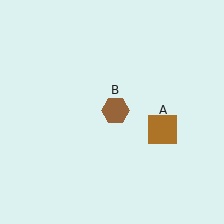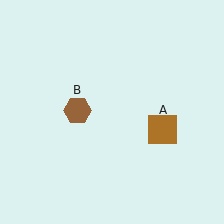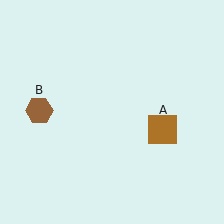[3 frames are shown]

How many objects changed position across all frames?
1 object changed position: brown hexagon (object B).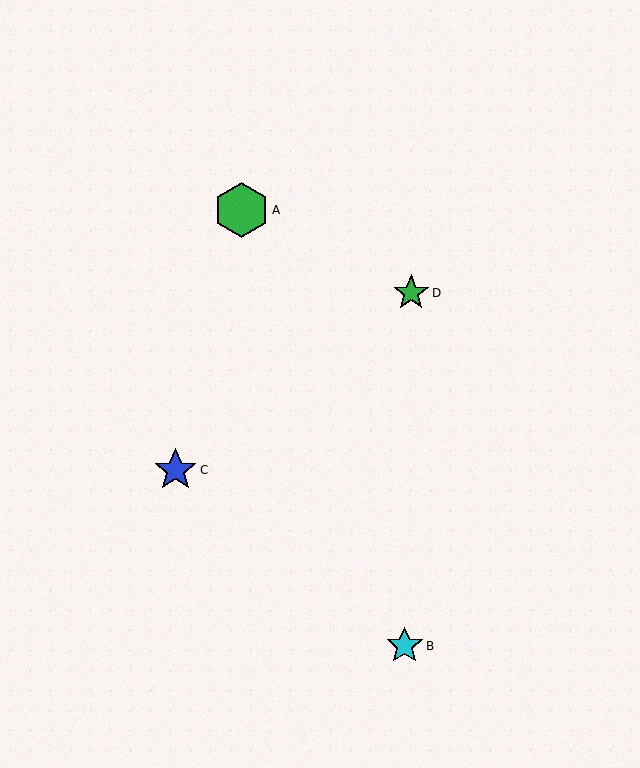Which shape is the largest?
The green hexagon (labeled A) is the largest.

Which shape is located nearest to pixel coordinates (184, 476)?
The blue star (labeled C) at (176, 470) is nearest to that location.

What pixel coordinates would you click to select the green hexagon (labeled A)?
Click at (241, 210) to select the green hexagon A.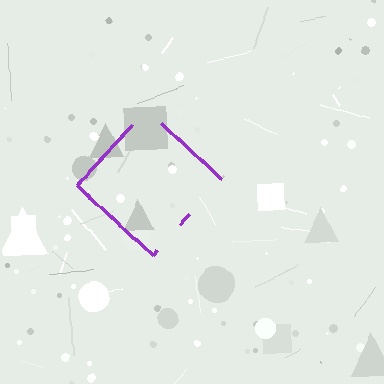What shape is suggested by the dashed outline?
The dashed outline suggests a diamond.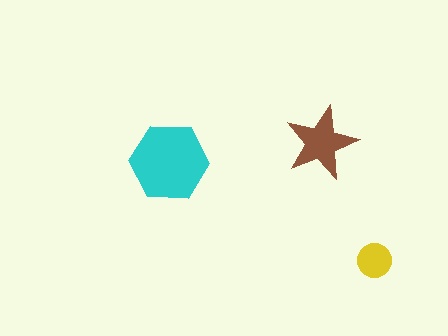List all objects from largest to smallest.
The cyan hexagon, the brown star, the yellow circle.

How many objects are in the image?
There are 3 objects in the image.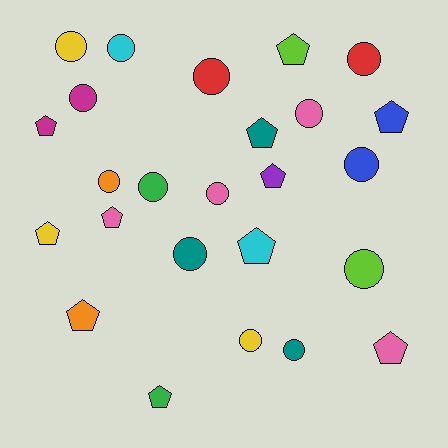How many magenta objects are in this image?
There are 2 magenta objects.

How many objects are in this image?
There are 25 objects.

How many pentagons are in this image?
There are 11 pentagons.